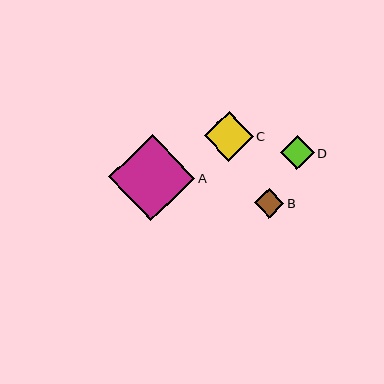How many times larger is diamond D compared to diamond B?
Diamond D is approximately 1.1 times the size of diamond B.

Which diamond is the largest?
Diamond A is the largest with a size of approximately 86 pixels.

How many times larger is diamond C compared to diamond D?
Diamond C is approximately 1.5 times the size of diamond D.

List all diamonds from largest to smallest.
From largest to smallest: A, C, D, B.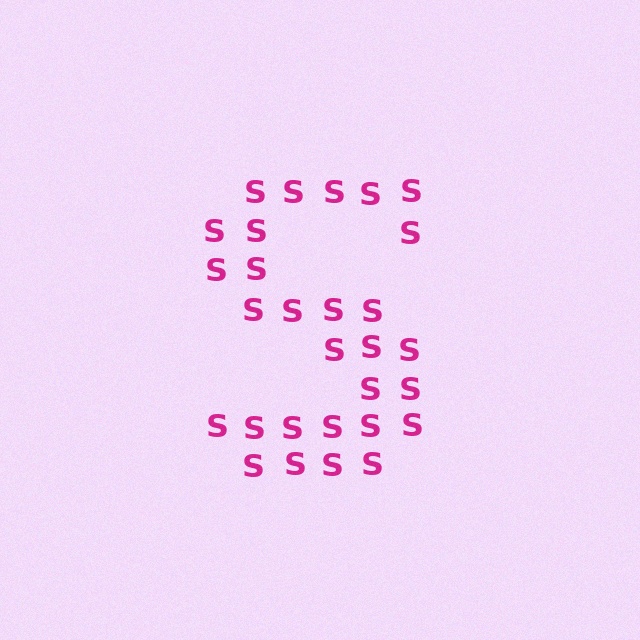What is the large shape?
The large shape is the letter S.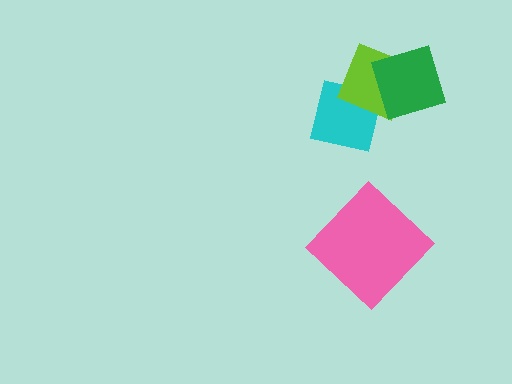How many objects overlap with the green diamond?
2 objects overlap with the green diamond.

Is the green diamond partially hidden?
No, no other shape covers it.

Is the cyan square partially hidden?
Yes, it is partially covered by another shape.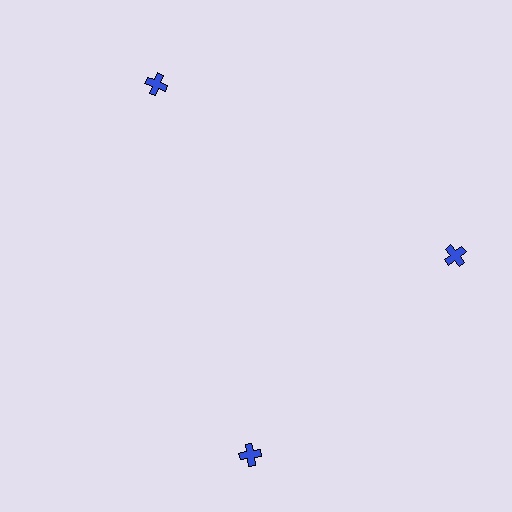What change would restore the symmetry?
The symmetry would be restored by rotating it back into even spacing with its neighbors so that all 3 crosses sit at equal angles and equal distance from the center.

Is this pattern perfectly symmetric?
No. The 3 blue crosses are arranged in a ring, but one element near the 7 o'clock position is rotated out of alignment along the ring, breaking the 3-fold rotational symmetry.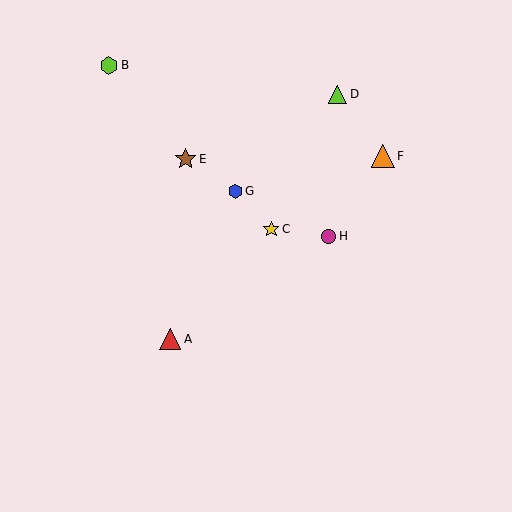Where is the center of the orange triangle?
The center of the orange triangle is at (383, 156).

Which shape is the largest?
The orange triangle (labeled F) is the largest.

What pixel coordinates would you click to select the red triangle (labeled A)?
Click at (170, 339) to select the red triangle A.